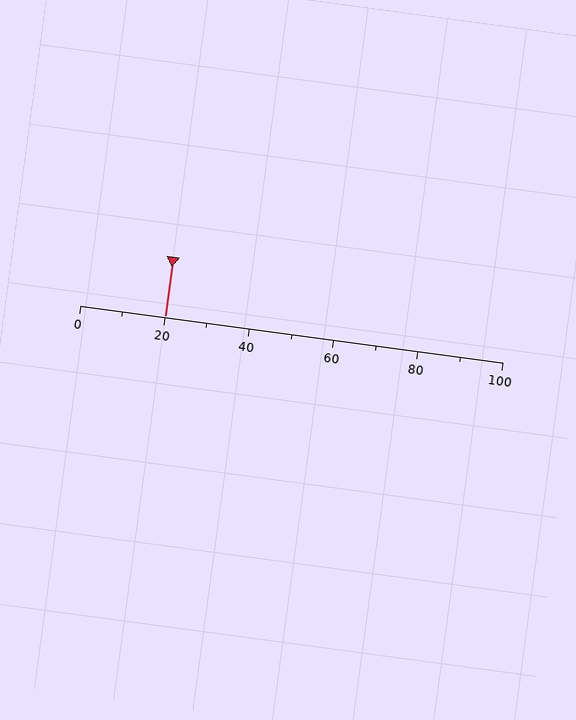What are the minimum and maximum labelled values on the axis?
The axis runs from 0 to 100.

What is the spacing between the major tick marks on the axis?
The major ticks are spaced 20 apart.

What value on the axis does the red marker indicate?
The marker indicates approximately 20.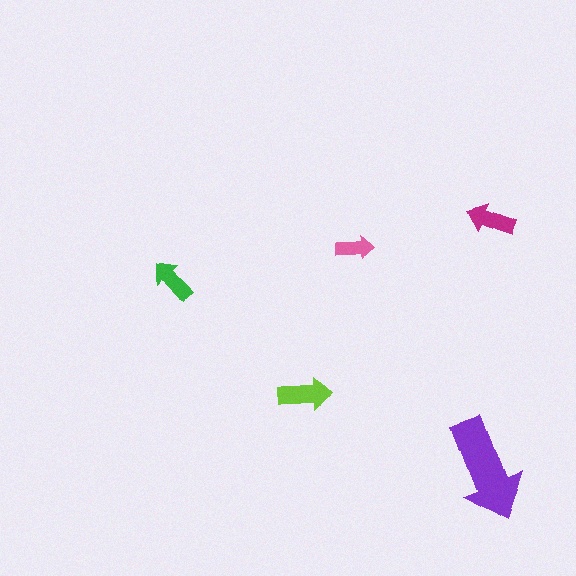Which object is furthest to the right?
The magenta arrow is rightmost.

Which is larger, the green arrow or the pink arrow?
The green one.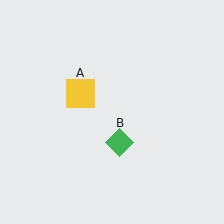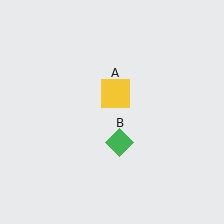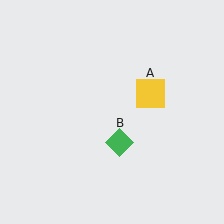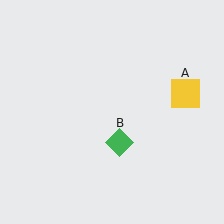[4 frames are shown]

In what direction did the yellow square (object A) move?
The yellow square (object A) moved right.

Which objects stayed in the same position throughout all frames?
Green diamond (object B) remained stationary.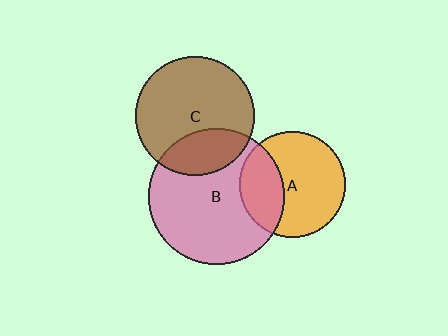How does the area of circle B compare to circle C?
Approximately 1.3 times.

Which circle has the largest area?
Circle B (pink).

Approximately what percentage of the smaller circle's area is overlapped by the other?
Approximately 25%.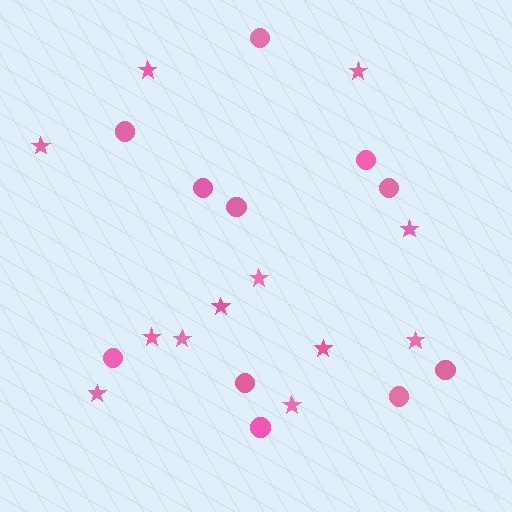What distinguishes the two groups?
There are 2 groups: one group of circles (11) and one group of stars (12).